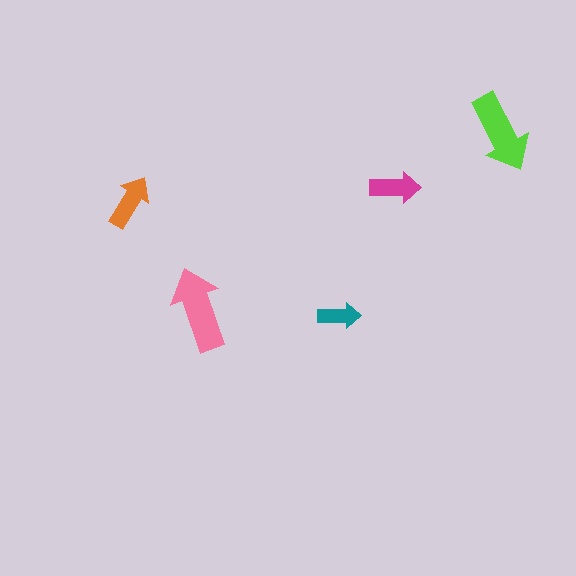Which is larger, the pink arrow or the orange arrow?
The pink one.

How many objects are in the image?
There are 5 objects in the image.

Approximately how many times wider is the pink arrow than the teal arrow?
About 2 times wider.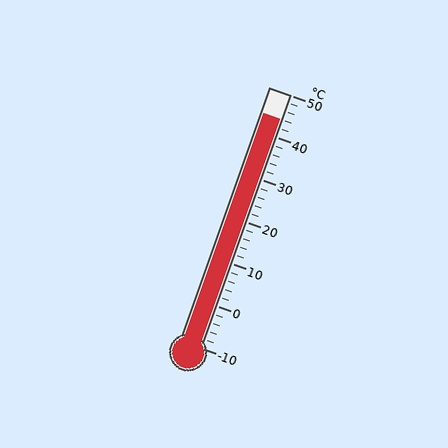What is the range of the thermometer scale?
The thermometer scale ranges from -10°C to 50°C.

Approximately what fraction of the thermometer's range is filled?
The thermometer is filled to approximately 90% of its range.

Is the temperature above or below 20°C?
The temperature is above 20°C.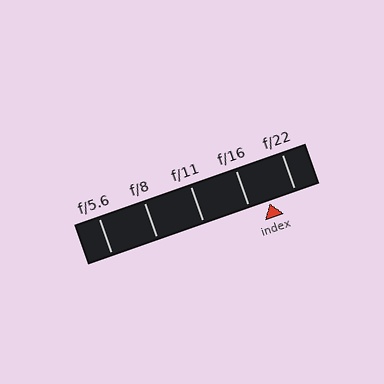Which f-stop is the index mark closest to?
The index mark is closest to f/16.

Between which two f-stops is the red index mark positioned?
The index mark is between f/16 and f/22.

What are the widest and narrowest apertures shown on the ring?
The widest aperture shown is f/5.6 and the narrowest is f/22.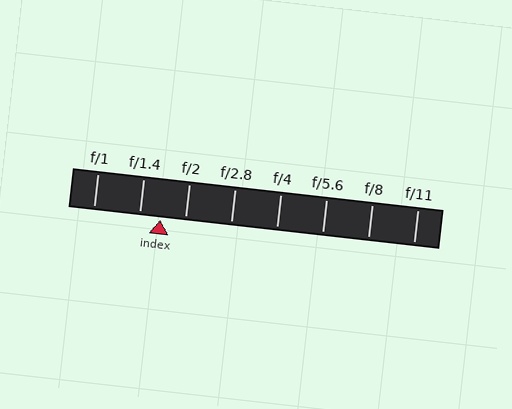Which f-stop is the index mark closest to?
The index mark is closest to f/1.4.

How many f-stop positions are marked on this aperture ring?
There are 8 f-stop positions marked.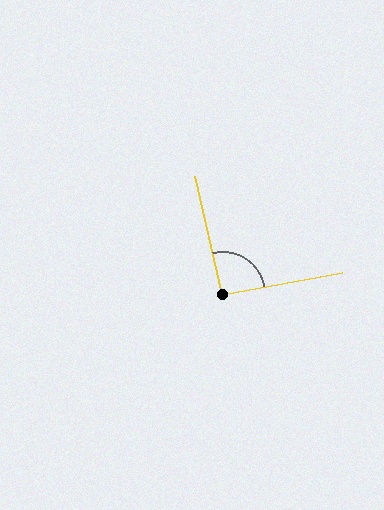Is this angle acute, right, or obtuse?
It is approximately a right angle.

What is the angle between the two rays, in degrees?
Approximately 93 degrees.